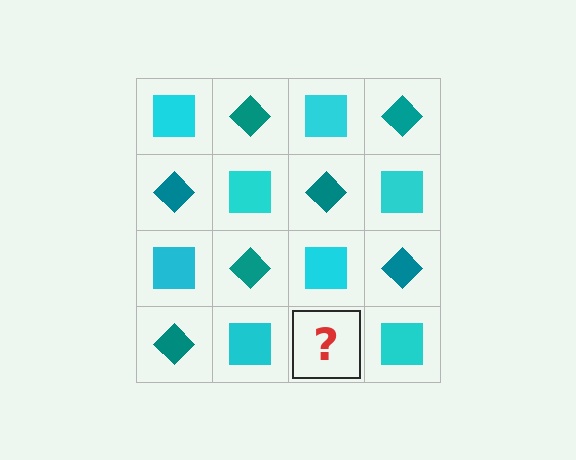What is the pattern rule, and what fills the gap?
The rule is that it alternates cyan square and teal diamond in a checkerboard pattern. The gap should be filled with a teal diamond.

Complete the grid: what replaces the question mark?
The question mark should be replaced with a teal diamond.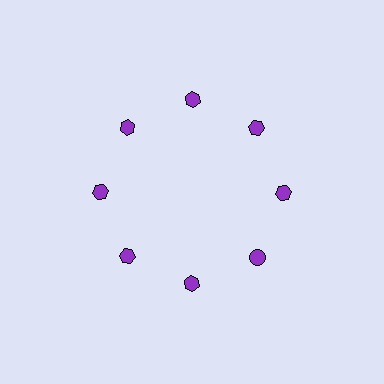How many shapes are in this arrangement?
There are 8 shapes arranged in a ring pattern.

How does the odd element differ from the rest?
It has a different shape: circle instead of hexagon.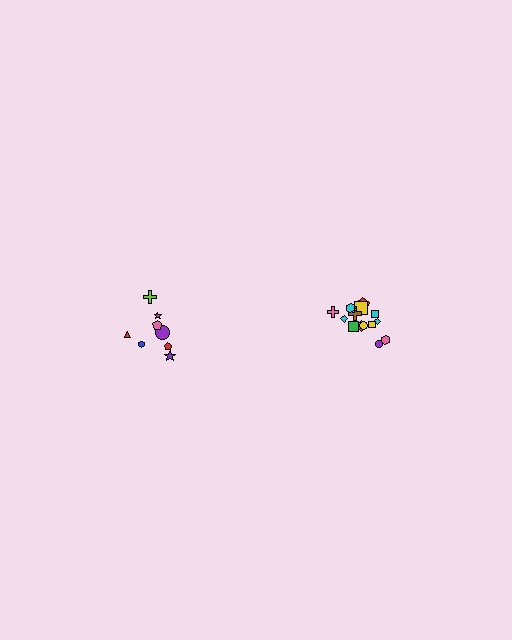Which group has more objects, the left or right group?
The right group.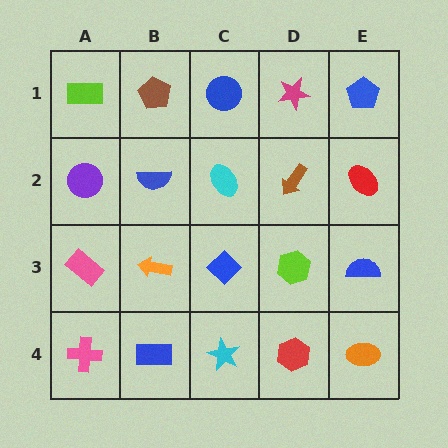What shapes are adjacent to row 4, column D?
A lime hexagon (row 3, column D), a cyan star (row 4, column C), an orange ellipse (row 4, column E).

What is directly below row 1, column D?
A brown arrow.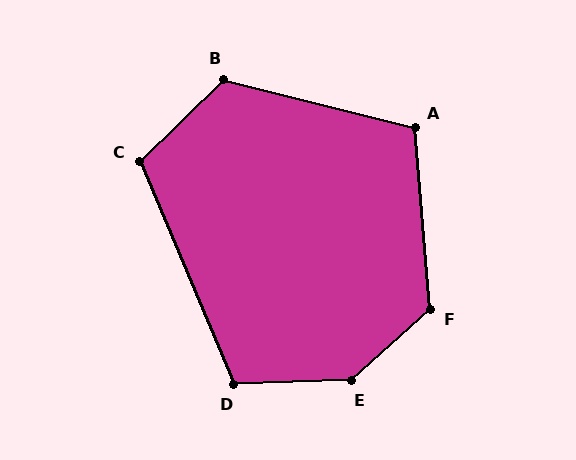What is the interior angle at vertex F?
Approximately 127 degrees (obtuse).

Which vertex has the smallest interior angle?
A, at approximately 109 degrees.